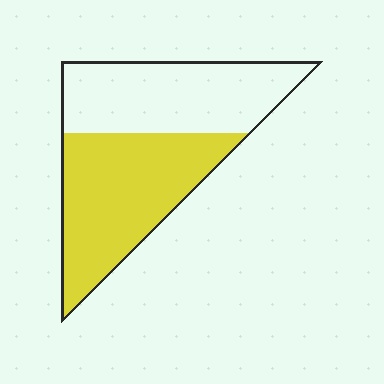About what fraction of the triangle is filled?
About one half (1/2).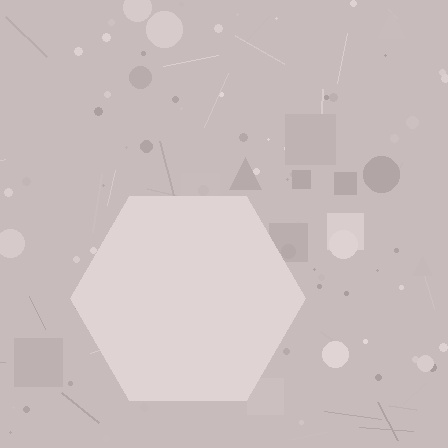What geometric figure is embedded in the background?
A hexagon is embedded in the background.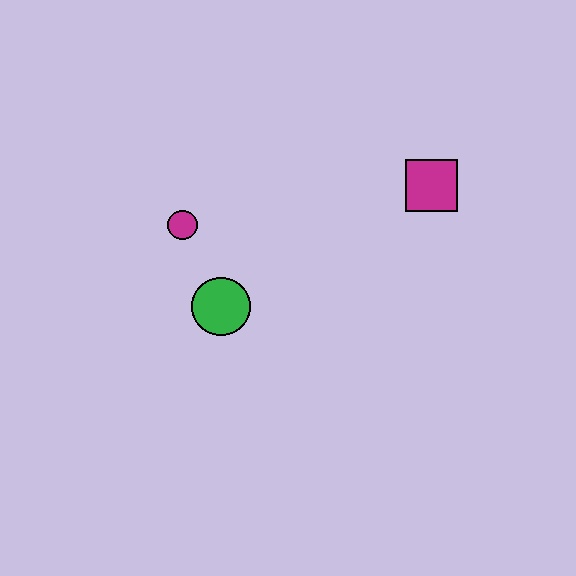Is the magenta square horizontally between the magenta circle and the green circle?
No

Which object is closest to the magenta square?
The green circle is closest to the magenta square.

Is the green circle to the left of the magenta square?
Yes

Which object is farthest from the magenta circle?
The magenta square is farthest from the magenta circle.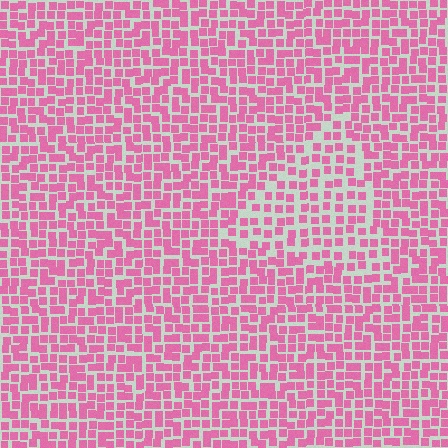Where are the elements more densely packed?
The elements are more densely packed outside the triangle boundary.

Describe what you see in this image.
The image contains small pink elements arranged at two different densities. A triangle-shaped region is visible where the elements are less densely packed than the surrounding area.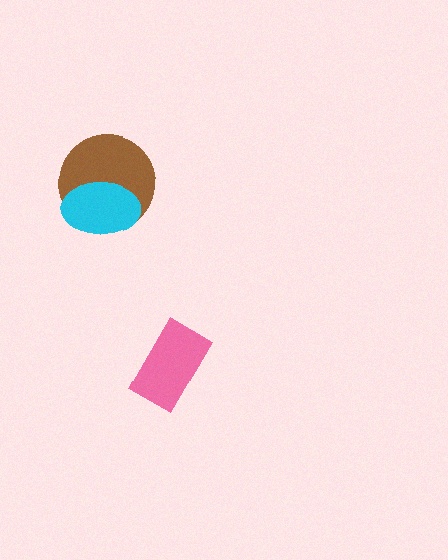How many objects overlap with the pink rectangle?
0 objects overlap with the pink rectangle.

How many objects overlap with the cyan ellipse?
1 object overlaps with the cyan ellipse.